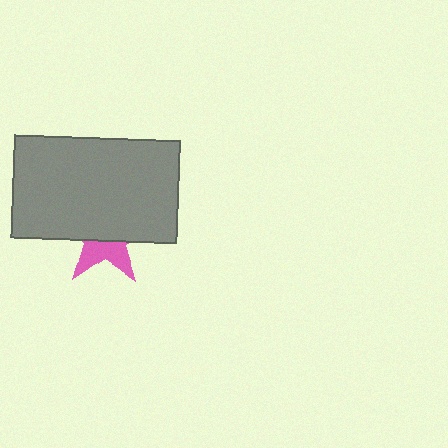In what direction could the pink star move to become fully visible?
The pink star could move down. That would shift it out from behind the gray rectangle entirely.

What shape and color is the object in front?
The object in front is a gray rectangle.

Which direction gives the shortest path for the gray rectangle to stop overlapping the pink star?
Moving up gives the shortest separation.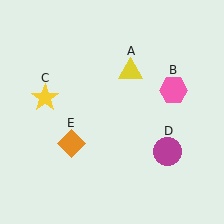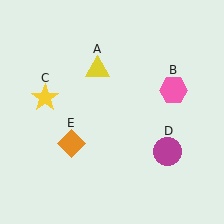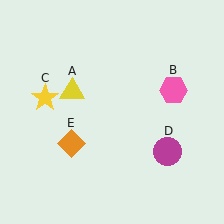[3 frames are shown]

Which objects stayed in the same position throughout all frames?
Pink hexagon (object B) and yellow star (object C) and magenta circle (object D) and orange diamond (object E) remained stationary.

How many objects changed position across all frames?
1 object changed position: yellow triangle (object A).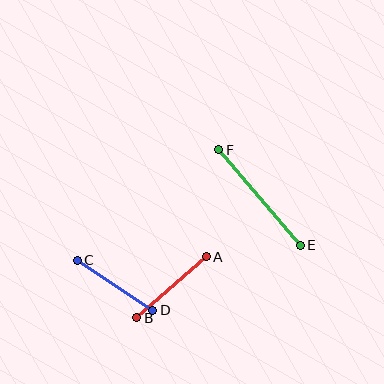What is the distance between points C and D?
The distance is approximately 91 pixels.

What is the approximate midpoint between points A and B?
The midpoint is at approximately (172, 287) pixels.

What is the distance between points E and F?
The distance is approximately 126 pixels.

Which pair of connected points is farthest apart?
Points E and F are farthest apart.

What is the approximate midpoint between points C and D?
The midpoint is at approximately (115, 285) pixels.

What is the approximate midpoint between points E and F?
The midpoint is at approximately (260, 197) pixels.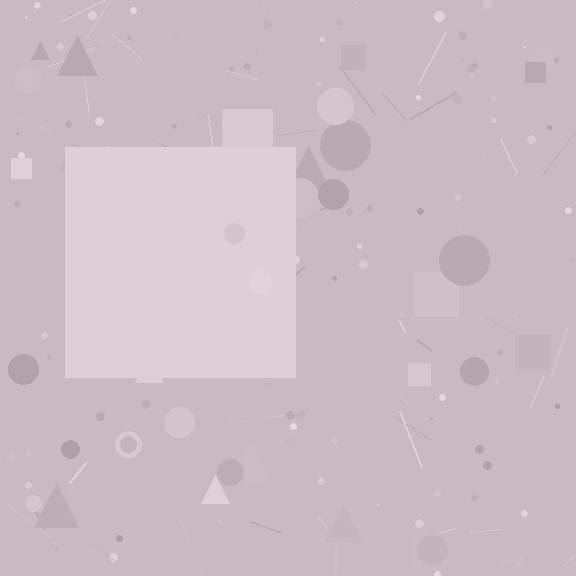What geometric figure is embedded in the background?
A square is embedded in the background.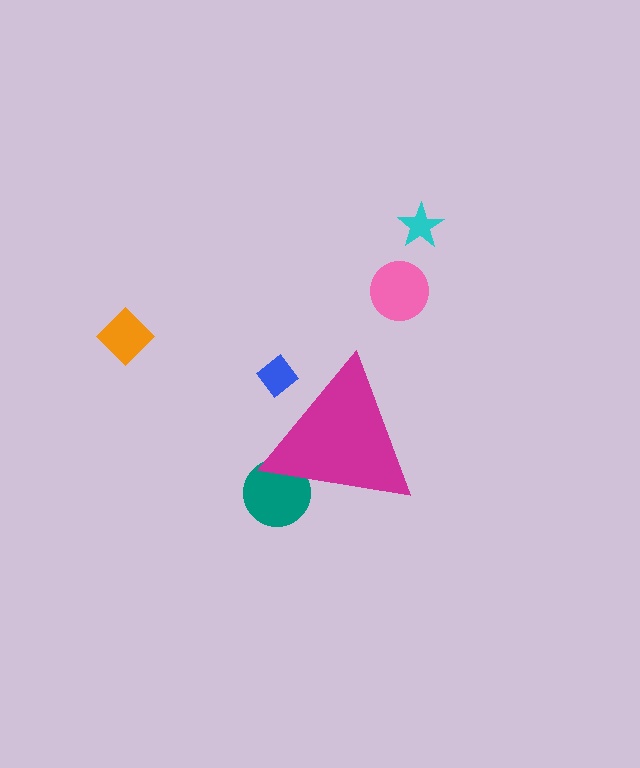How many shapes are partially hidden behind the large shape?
2 shapes are partially hidden.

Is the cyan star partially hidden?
No, the cyan star is fully visible.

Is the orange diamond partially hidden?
No, the orange diamond is fully visible.